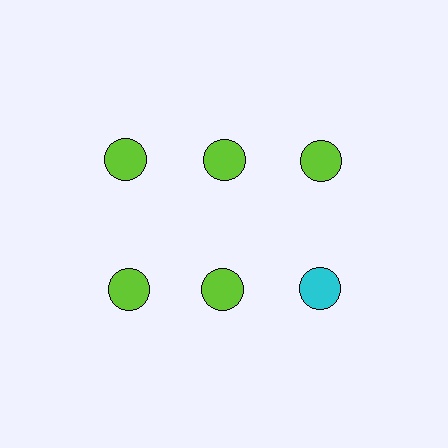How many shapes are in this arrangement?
There are 6 shapes arranged in a grid pattern.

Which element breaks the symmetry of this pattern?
The cyan circle in the second row, center column breaks the symmetry. All other shapes are lime circles.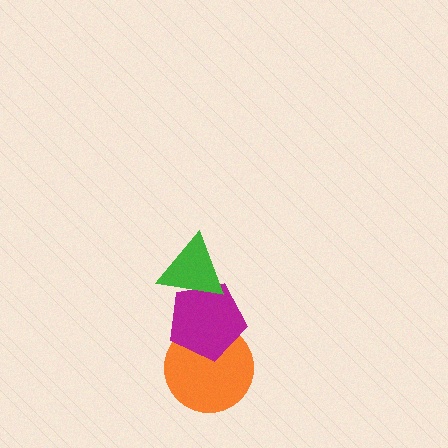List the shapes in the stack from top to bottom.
From top to bottom: the green triangle, the magenta pentagon, the orange circle.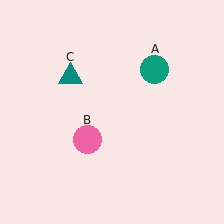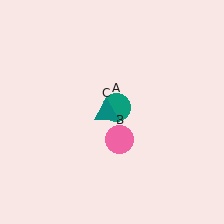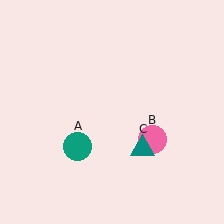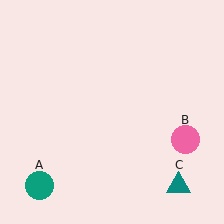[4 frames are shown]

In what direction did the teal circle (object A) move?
The teal circle (object A) moved down and to the left.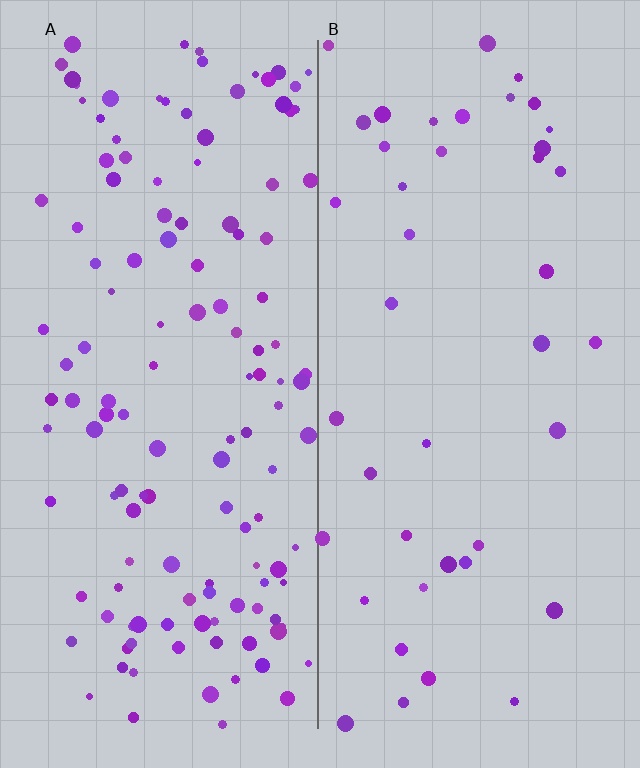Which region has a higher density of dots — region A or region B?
A (the left).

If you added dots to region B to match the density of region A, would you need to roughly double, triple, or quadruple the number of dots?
Approximately triple.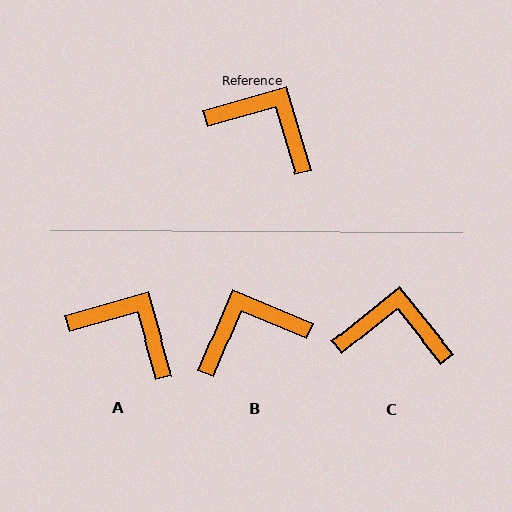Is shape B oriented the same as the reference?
No, it is off by about 51 degrees.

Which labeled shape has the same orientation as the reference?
A.